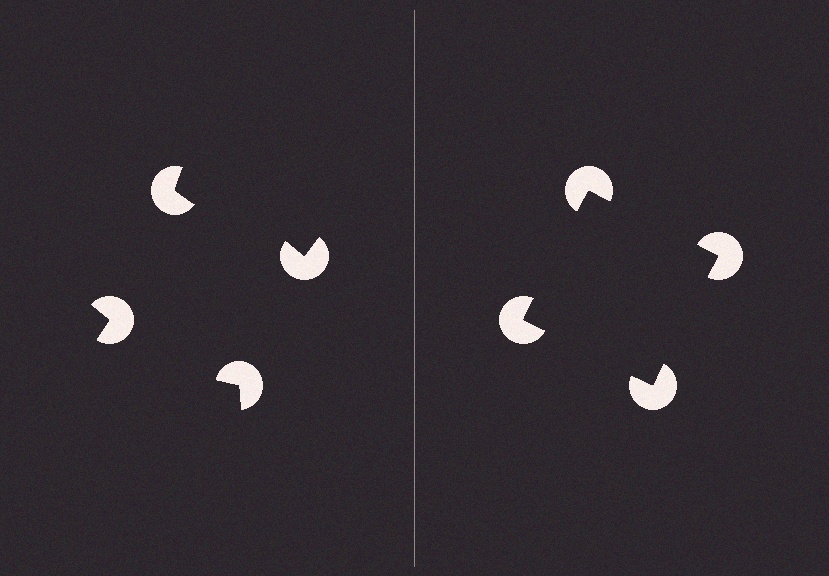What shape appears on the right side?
An illusory square.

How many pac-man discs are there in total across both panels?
8 — 4 on each side.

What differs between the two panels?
The pac-man discs are positioned identically on both sides; only the wedge orientations differ. On the right they align to a square; on the left they are misaligned.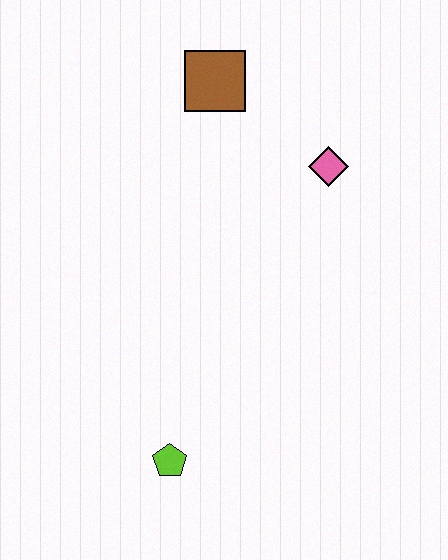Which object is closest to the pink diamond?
The brown square is closest to the pink diamond.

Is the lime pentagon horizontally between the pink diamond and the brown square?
No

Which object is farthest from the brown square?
The lime pentagon is farthest from the brown square.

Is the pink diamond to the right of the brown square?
Yes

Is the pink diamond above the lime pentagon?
Yes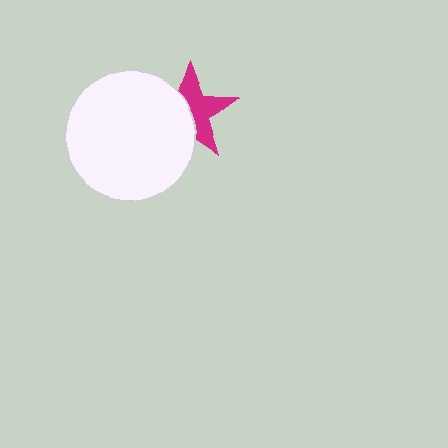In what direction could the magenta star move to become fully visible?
The magenta star could move right. That would shift it out from behind the white circle entirely.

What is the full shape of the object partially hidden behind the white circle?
The partially hidden object is a magenta star.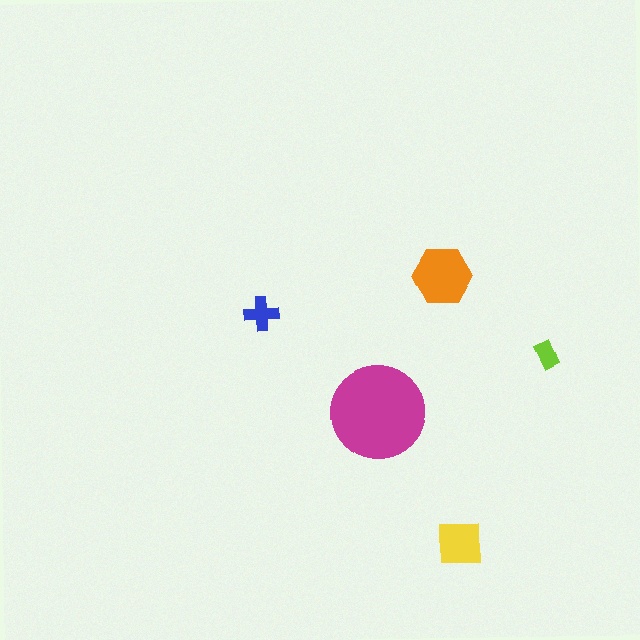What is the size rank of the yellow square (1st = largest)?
3rd.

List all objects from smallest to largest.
The lime rectangle, the blue cross, the yellow square, the orange hexagon, the magenta circle.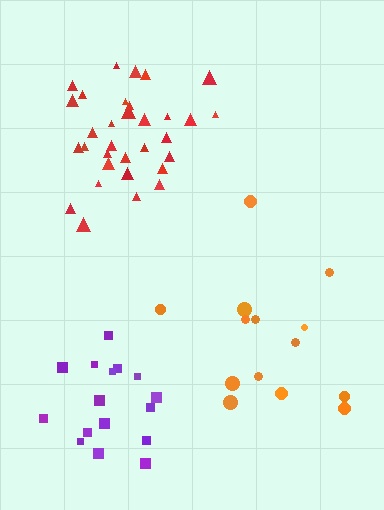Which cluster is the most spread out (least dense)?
Orange.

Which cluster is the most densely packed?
Red.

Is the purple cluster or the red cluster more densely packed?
Red.